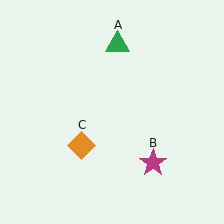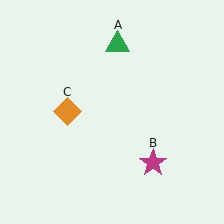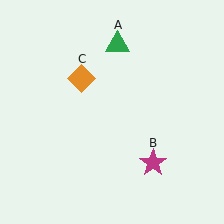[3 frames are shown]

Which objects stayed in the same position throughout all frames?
Green triangle (object A) and magenta star (object B) remained stationary.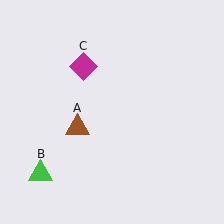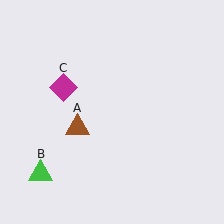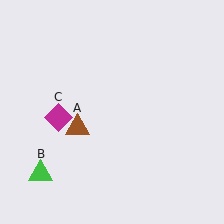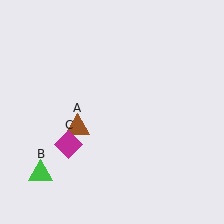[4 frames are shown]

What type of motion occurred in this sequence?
The magenta diamond (object C) rotated counterclockwise around the center of the scene.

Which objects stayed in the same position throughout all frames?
Brown triangle (object A) and green triangle (object B) remained stationary.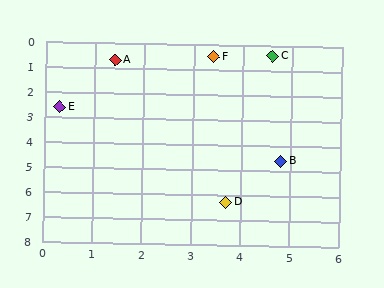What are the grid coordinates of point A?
Point A is at approximately (1.4, 0.7).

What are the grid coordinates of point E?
Point E is at approximately (0.3, 2.6).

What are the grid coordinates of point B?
Point B is at approximately (4.8, 4.6).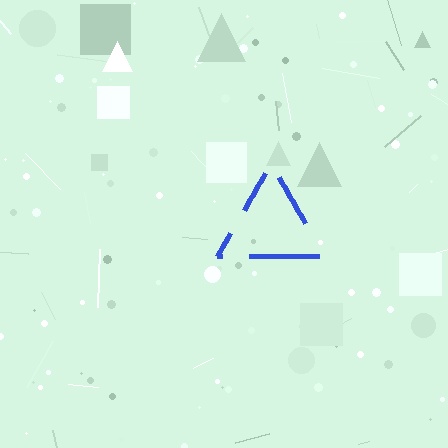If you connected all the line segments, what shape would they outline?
They would outline a triangle.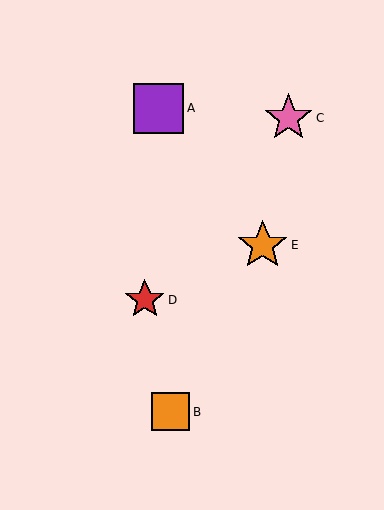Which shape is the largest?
The orange star (labeled E) is the largest.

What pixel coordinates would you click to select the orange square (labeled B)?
Click at (171, 412) to select the orange square B.